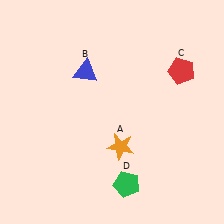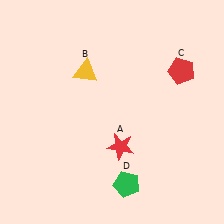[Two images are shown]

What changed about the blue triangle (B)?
In Image 1, B is blue. In Image 2, it changed to yellow.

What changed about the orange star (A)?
In Image 1, A is orange. In Image 2, it changed to red.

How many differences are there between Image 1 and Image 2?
There are 2 differences between the two images.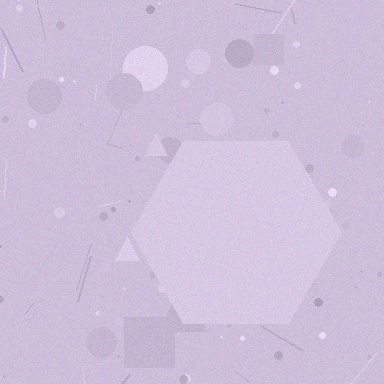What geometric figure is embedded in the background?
A hexagon is embedded in the background.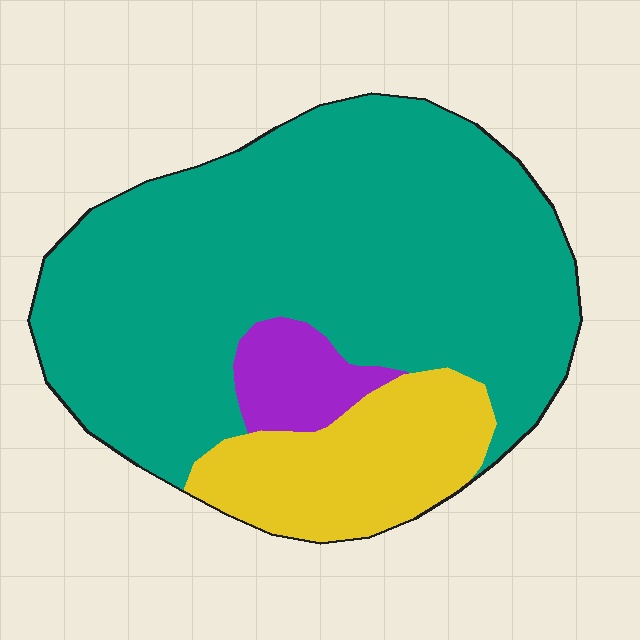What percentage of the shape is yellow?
Yellow takes up between a sixth and a third of the shape.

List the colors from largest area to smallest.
From largest to smallest: teal, yellow, purple.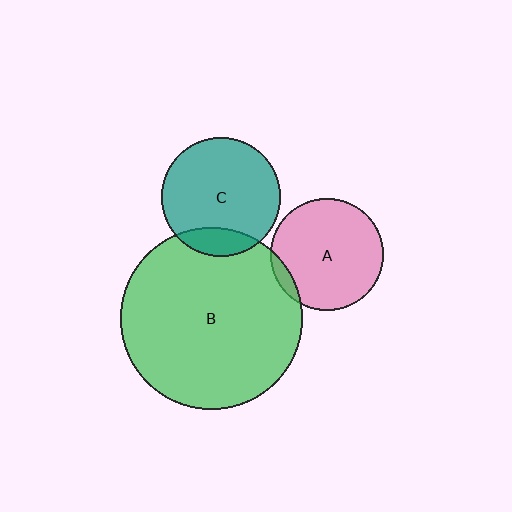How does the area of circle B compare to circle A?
Approximately 2.6 times.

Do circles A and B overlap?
Yes.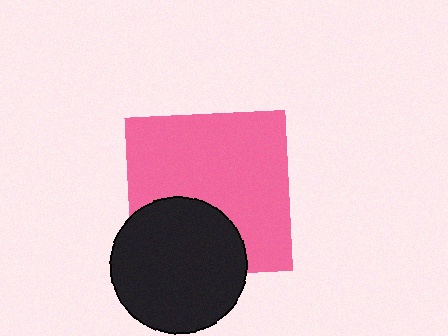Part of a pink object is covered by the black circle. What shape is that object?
It is a square.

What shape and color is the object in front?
The object in front is a black circle.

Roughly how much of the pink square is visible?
Most of it is visible (roughly 69%).